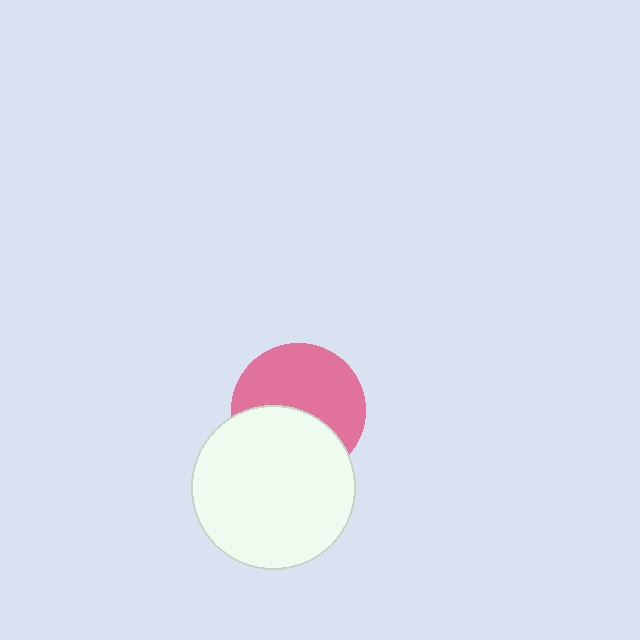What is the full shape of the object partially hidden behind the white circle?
The partially hidden object is a pink circle.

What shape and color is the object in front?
The object in front is a white circle.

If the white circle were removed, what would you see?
You would see the complete pink circle.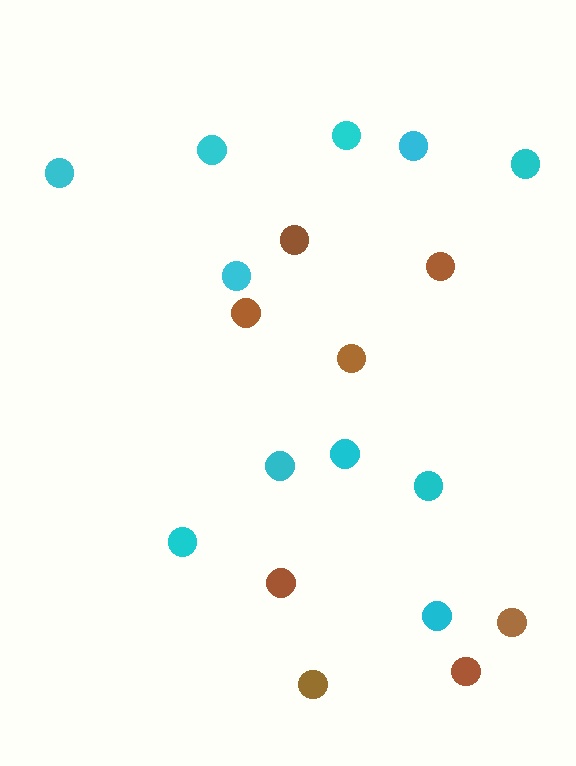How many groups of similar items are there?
There are 2 groups: one group of cyan circles (11) and one group of brown circles (8).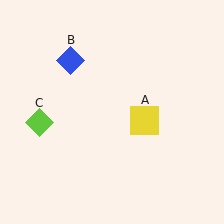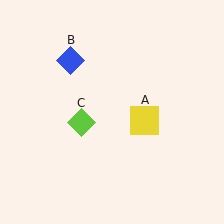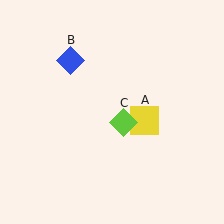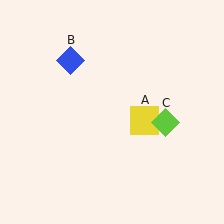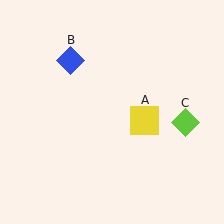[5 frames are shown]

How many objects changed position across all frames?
1 object changed position: lime diamond (object C).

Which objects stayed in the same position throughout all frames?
Yellow square (object A) and blue diamond (object B) remained stationary.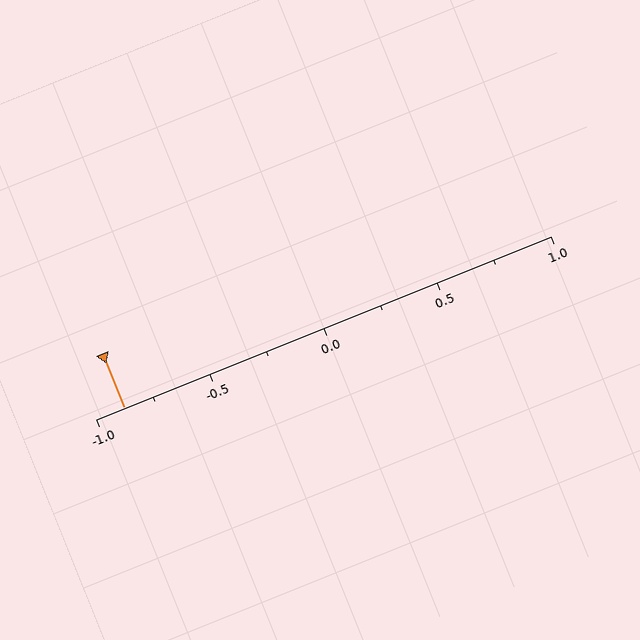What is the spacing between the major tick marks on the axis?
The major ticks are spaced 0.5 apart.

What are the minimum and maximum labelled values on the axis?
The axis runs from -1.0 to 1.0.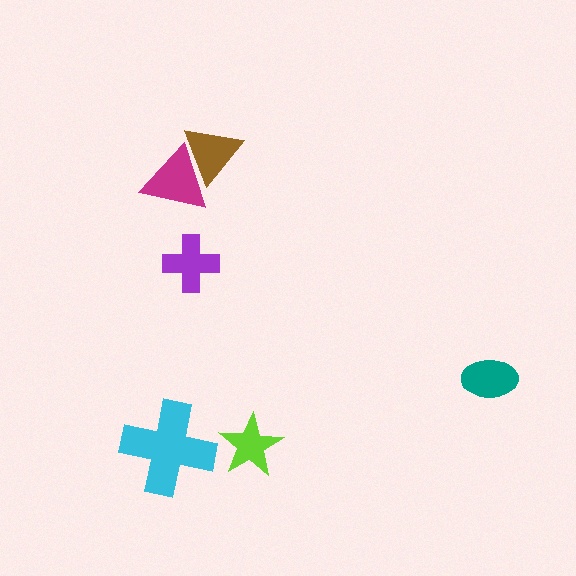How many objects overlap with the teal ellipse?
0 objects overlap with the teal ellipse.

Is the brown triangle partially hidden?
Yes, it is partially covered by another shape.